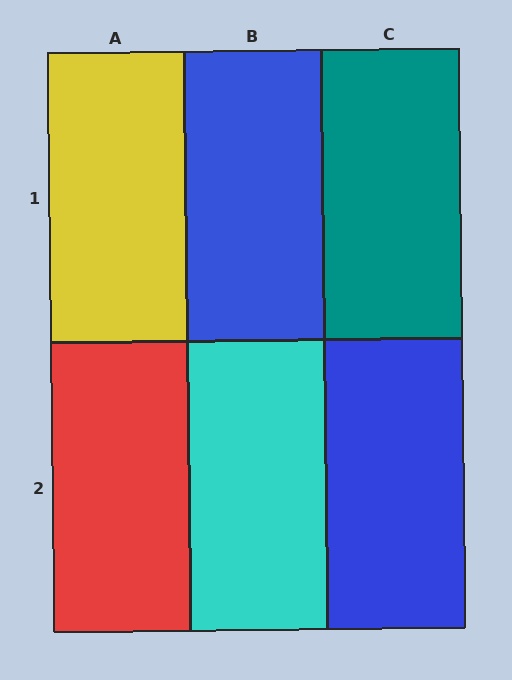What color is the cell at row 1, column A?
Yellow.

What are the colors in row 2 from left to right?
Red, cyan, blue.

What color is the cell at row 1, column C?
Teal.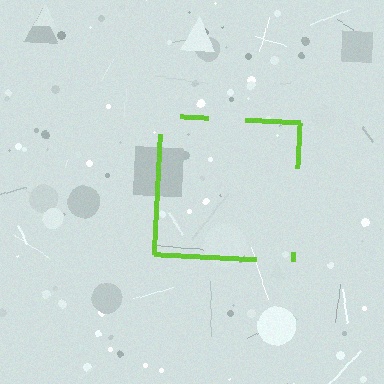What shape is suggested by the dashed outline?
The dashed outline suggests a square.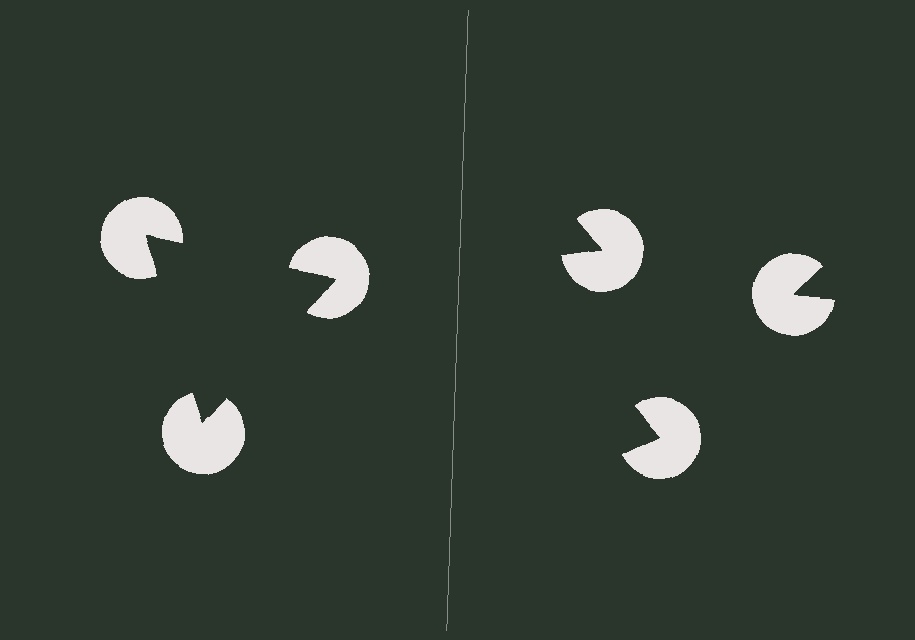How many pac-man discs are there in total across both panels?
6 — 3 on each side.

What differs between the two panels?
The pac-man discs are positioned identically on both sides; only the wedge orientations differ. On the left they align to a triangle; on the right they are misaligned.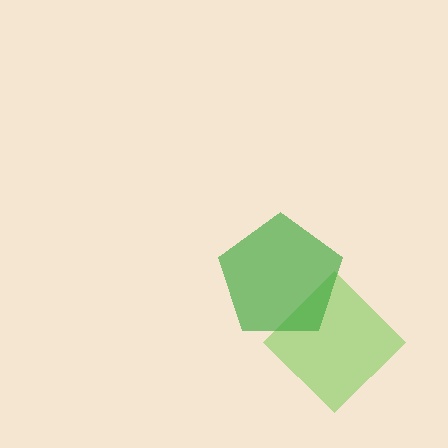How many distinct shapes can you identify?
There are 2 distinct shapes: a lime diamond, a green pentagon.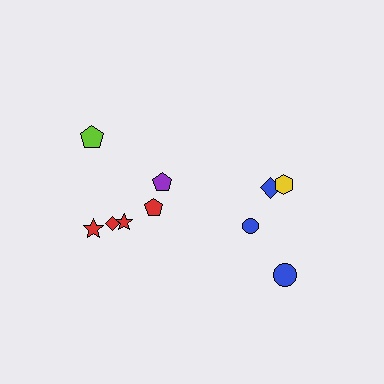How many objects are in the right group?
There are 4 objects.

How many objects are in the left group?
There are 6 objects.